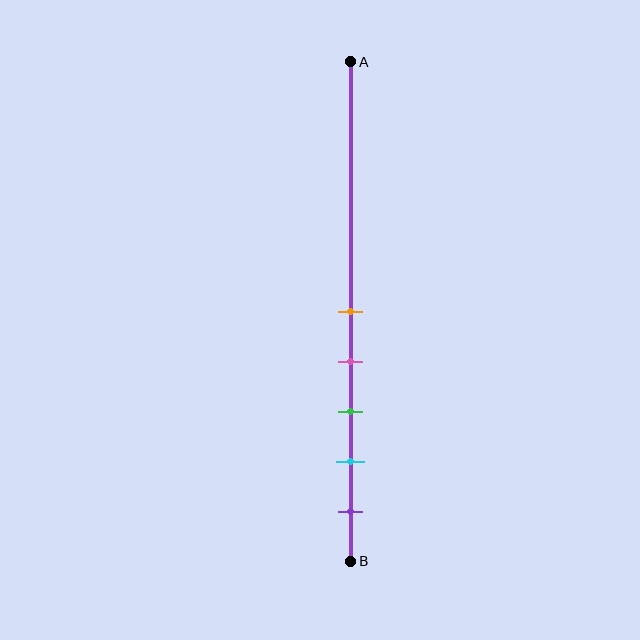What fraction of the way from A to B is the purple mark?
The purple mark is approximately 90% (0.9) of the way from A to B.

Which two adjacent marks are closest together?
The orange and pink marks are the closest adjacent pair.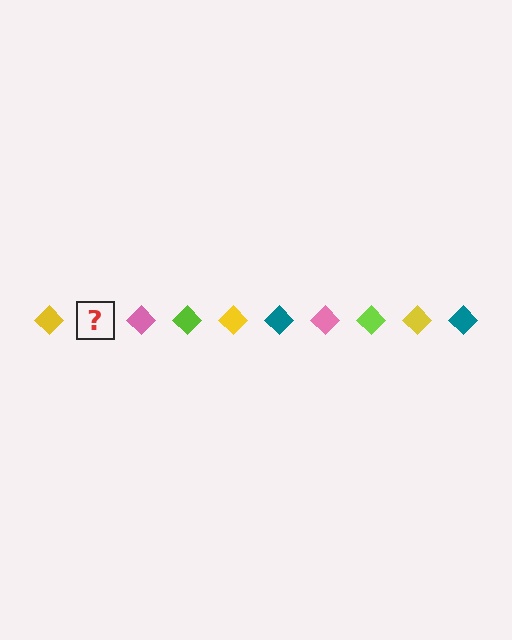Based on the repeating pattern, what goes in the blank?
The blank should be a teal diamond.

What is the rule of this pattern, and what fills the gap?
The rule is that the pattern cycles through yellow, teal, pink, lime diamonds. The gap should be filled with a teal diamond.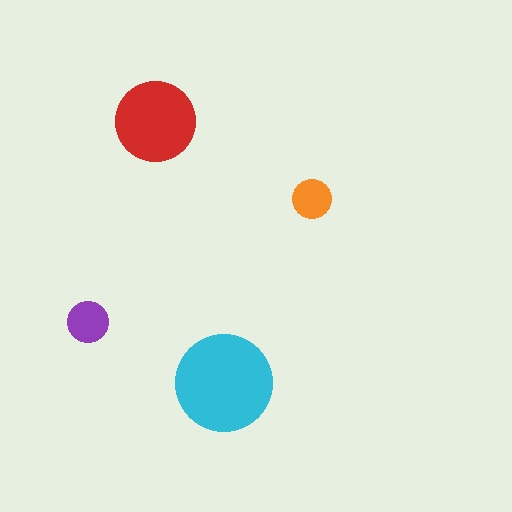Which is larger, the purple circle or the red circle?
The red one.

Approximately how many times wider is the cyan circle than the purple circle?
About 2.5 times wider.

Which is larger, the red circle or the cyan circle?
The cyan one.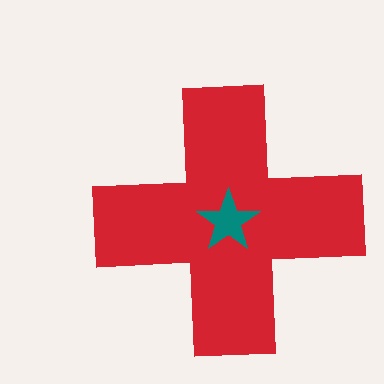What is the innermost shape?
The teal star.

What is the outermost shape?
The red cross.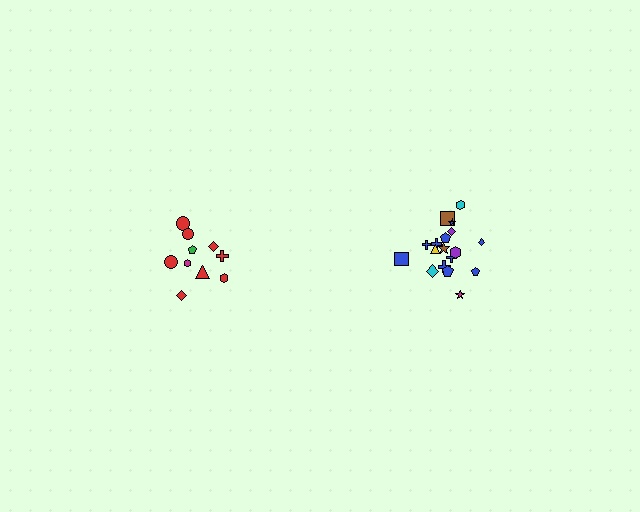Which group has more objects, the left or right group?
The right group.